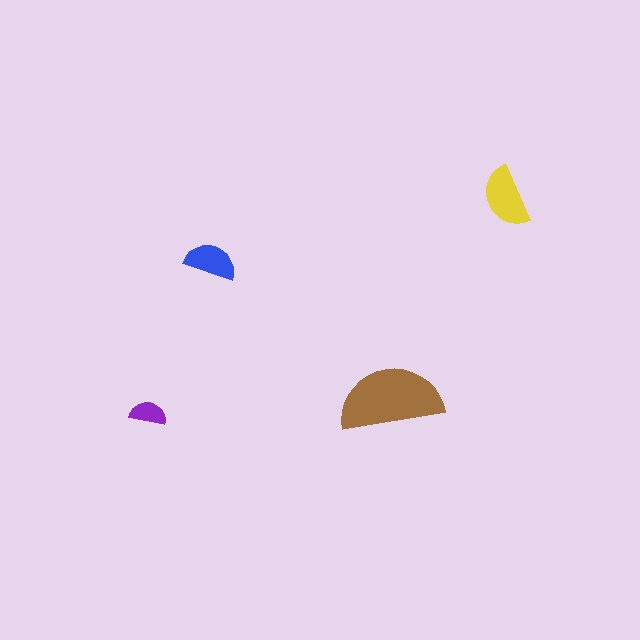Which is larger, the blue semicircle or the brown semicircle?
The brown one.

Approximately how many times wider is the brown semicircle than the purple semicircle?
About 3 times wider.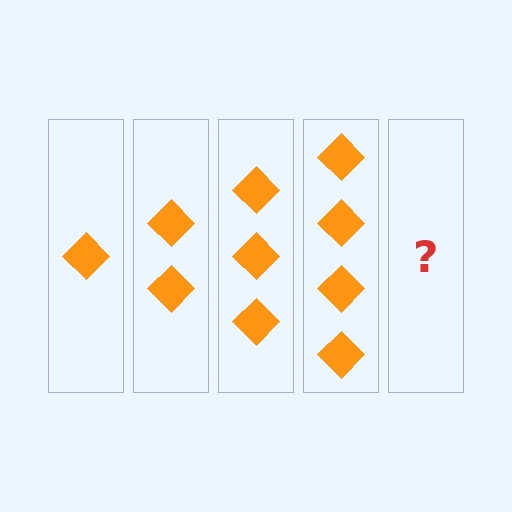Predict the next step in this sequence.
The next step is 5 diamonds.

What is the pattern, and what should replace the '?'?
The pattern is that each step adds one more diamond. The '?' should be 5 diamonds.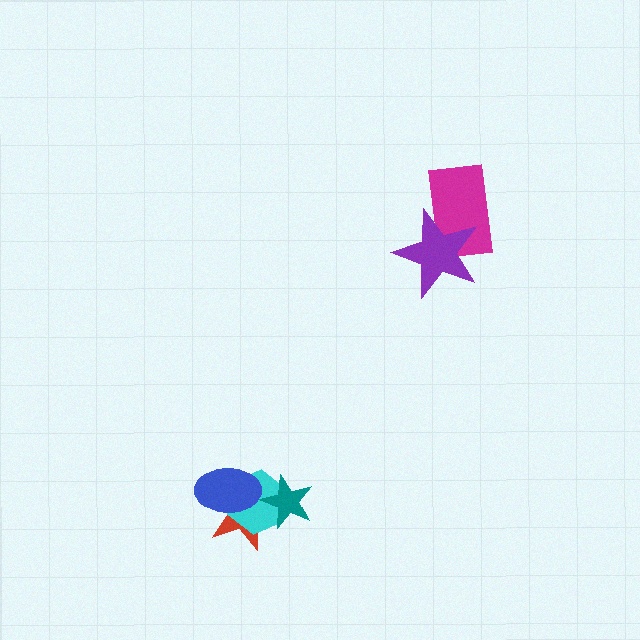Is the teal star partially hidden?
No, no other shape covers it.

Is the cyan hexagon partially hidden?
Yes, it is partially covered by another shape.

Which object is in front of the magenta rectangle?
The purple star is in front of the magenta rectangle.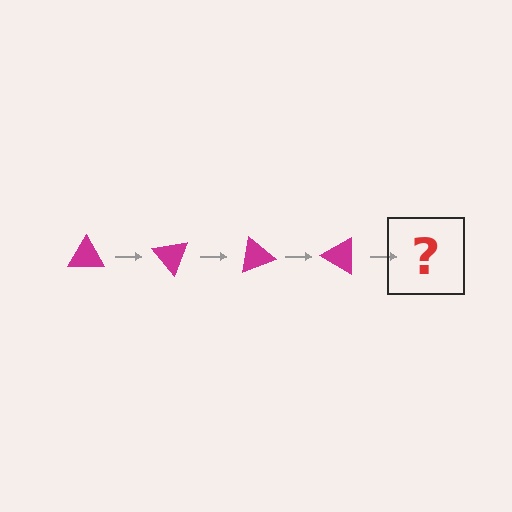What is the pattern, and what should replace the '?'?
The pattern is that the triangle rotates 50 degrees each step. The '?' should be a magenta triangle rotated 200 degrees.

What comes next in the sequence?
The next element should be a magenta triangle rotated 200 degrees.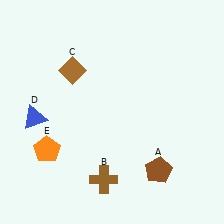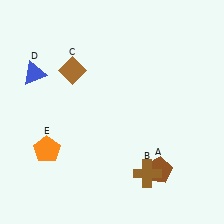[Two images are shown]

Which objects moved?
The objects that moved are: the brown cross (B), the blue triangle (D).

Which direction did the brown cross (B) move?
The brown cross (B) moved right.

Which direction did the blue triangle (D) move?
The blue triangle (D) moved up.